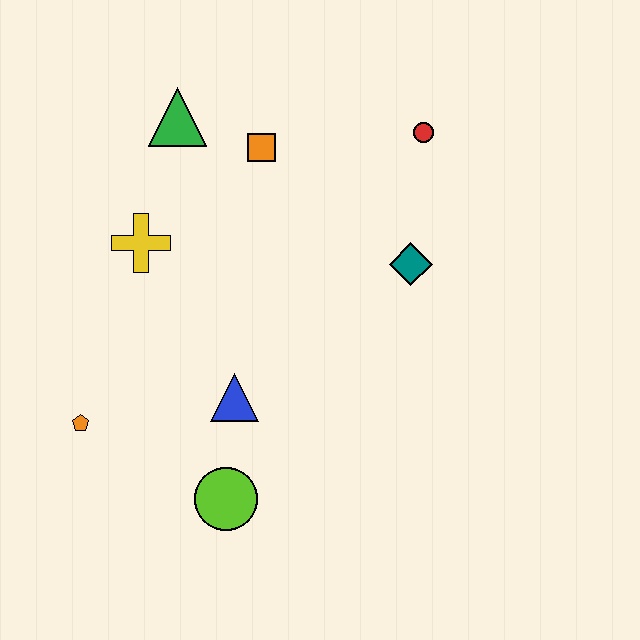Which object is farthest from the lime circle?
The red circle is farthest from the lime circle.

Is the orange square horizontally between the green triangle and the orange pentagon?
No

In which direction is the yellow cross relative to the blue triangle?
The yellow cross is above the blue triangle.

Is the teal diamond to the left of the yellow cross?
No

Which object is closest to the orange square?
The green triangle is closest to the orange square.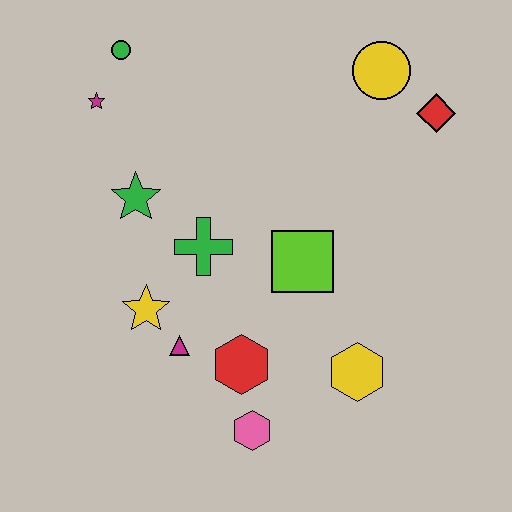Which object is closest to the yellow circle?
The red diamond is closest to the yellow circle.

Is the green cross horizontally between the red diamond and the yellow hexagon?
No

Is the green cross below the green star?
Yes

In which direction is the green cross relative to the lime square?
The green cross is to the left of the lime square.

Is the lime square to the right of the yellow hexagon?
No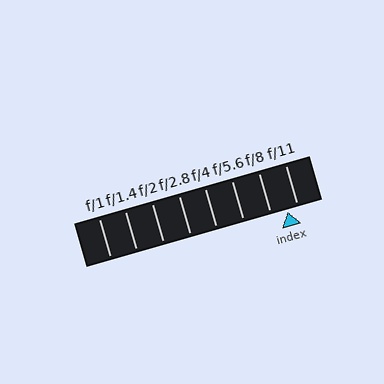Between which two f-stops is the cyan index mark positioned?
The index mark is between f/8 and f/11.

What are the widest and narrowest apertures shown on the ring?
The widest aperture shown is f/1 and the narrowest is f/11.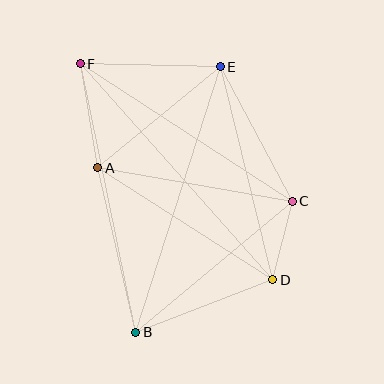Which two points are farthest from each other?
Points D and F are farthest from each other.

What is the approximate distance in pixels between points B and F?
The distance between B and F is approximately 274 pixels.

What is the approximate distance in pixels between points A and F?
The distance between A and F is approximately 105 pixels.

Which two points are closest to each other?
Points C and D are closest to each other.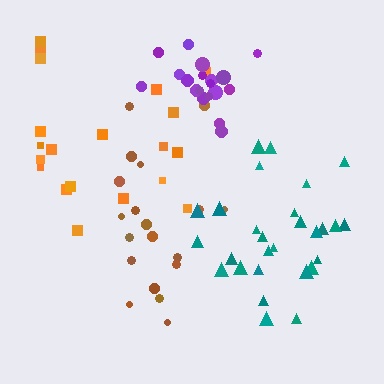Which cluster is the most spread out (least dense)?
Orange.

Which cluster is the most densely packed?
Purple.